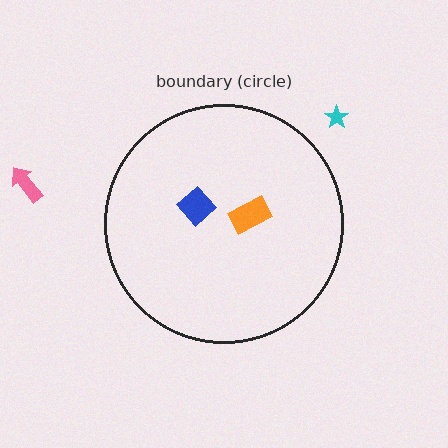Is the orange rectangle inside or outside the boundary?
Inside.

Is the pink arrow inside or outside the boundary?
Outside.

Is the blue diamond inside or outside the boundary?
Inside.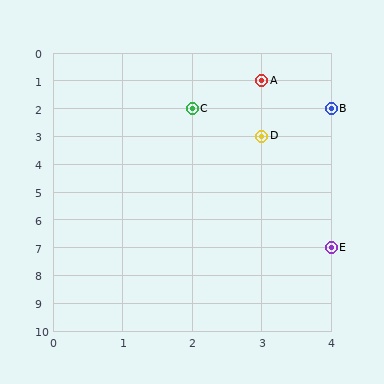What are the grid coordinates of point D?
Point D is at grid coordinates (3, 3).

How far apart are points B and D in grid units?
Points B and D are 1 column and 1 row apart (about 1.4 grid units diagonally).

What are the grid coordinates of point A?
Point A is at grid coordinates (3, 1).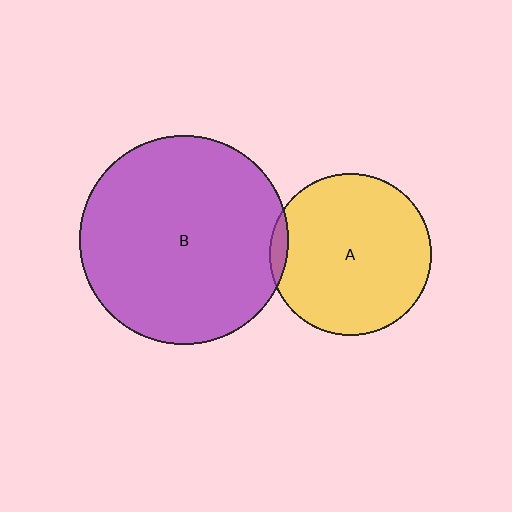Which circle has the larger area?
Circle B (purple).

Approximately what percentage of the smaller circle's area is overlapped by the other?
Approximately 5%.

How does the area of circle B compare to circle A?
Approximately 1.7 times.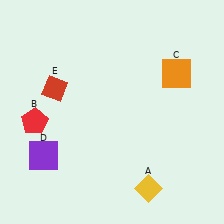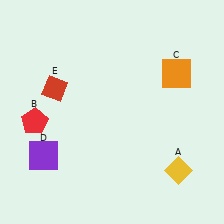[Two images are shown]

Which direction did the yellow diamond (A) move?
The yellow diamond (A) moved right.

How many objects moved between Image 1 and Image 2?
1 object moved between the two images.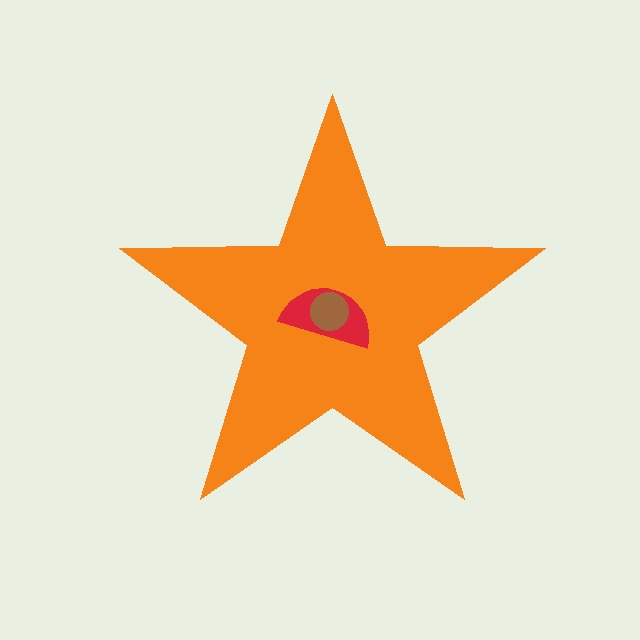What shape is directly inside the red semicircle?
The brown circle.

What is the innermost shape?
The brown circle.